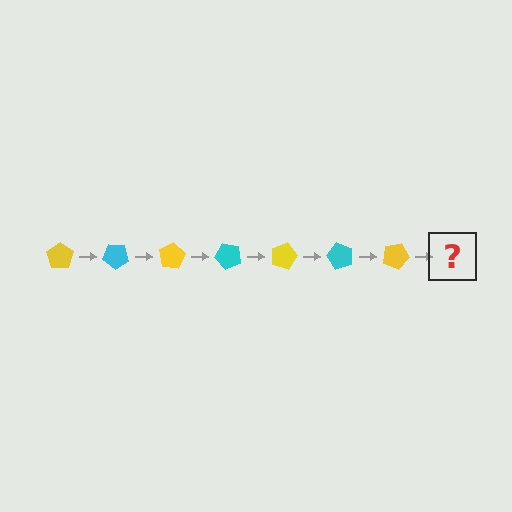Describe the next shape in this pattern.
It should be a cyan pentagon, rotated 280 degrees from the start.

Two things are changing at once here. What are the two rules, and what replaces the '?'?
The two rules are that it rotates 40 degrees each step and the color cycles through yellow and cyan. The '?' should be a cyan pentagon, rotated 280 degrees from the start.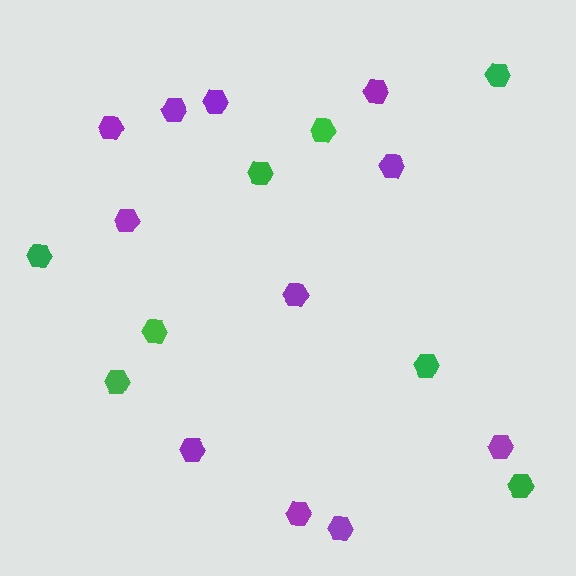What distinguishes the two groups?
There are 2 groups: one group of purple hexagons (11) and one group of green hexagons (8).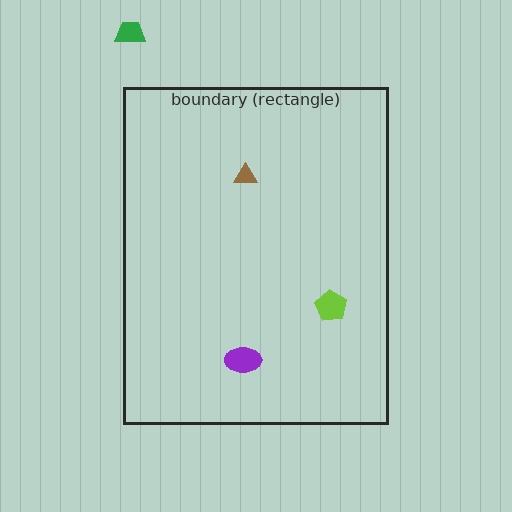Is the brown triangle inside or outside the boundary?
Inside.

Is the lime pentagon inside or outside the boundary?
Inside.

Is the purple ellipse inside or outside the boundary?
Inside.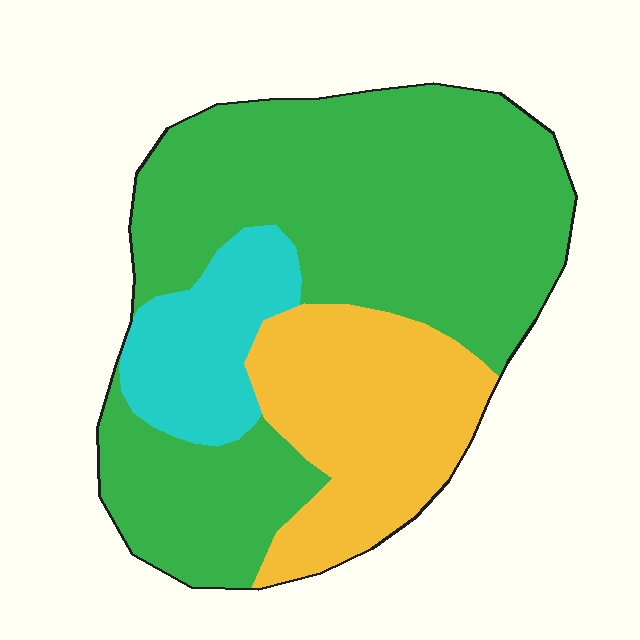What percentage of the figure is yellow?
Yellow takes up about one quarter (1/4) of the figure.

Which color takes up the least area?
Cyan, at roughly 15%.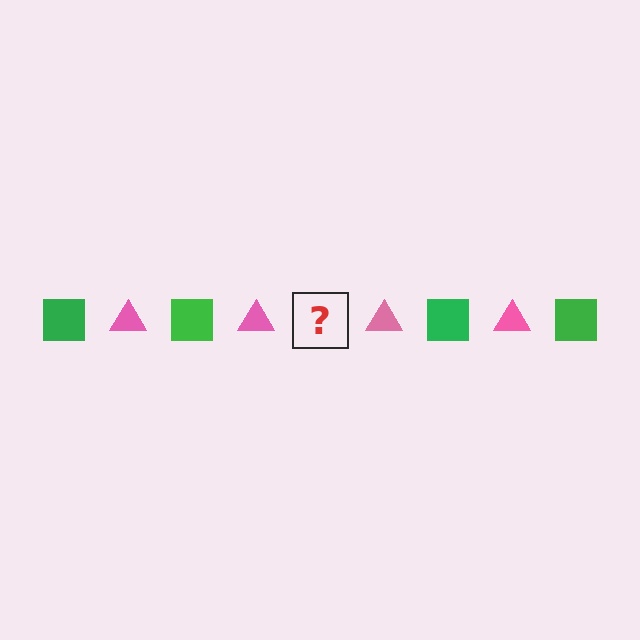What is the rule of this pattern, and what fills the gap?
The rule is that the pattern alternates between green square and pink triangle. The gap should be filled with a green square.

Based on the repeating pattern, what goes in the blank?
The blank should be a green square.